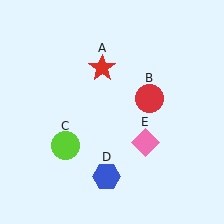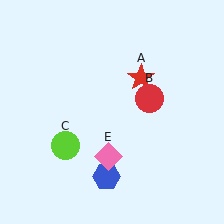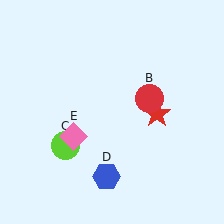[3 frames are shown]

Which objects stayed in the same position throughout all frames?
Red circle (object B) and lime circle (object C) and blue hexagon (object D) remained stationary.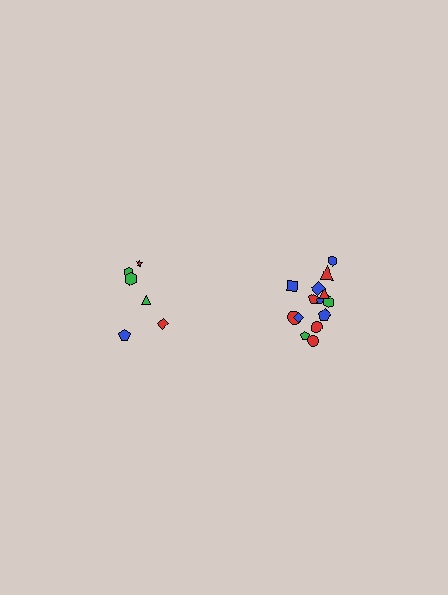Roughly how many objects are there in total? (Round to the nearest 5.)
Roughly 20 objects in total.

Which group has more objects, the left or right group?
The right group.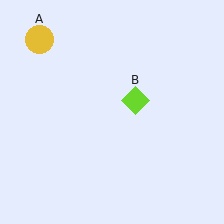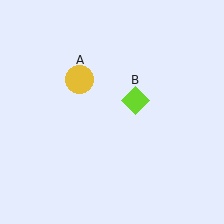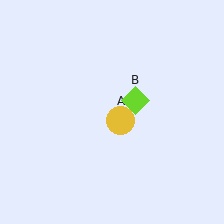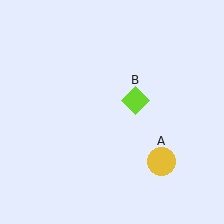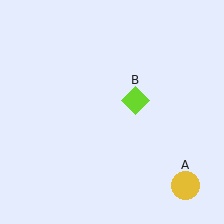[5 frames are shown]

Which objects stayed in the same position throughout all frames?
Lime diamond (object B) remained stationary.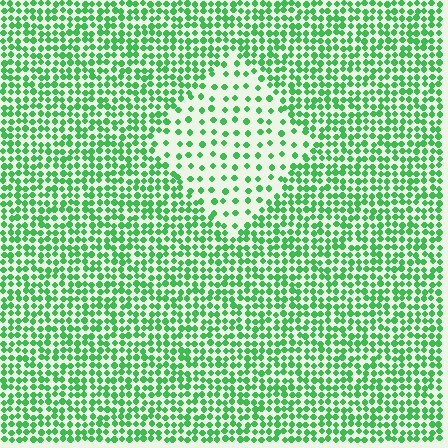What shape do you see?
I see a diamond.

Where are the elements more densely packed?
The elements are more densely packed outside the diamond boundary.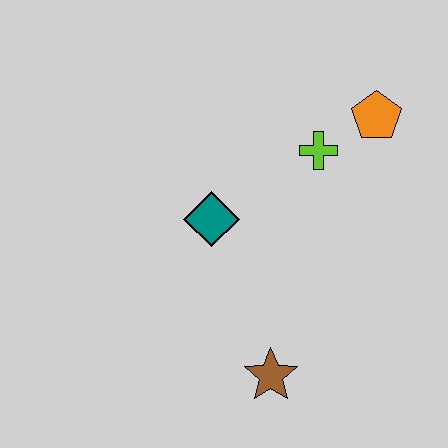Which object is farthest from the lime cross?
The brown star is farthest from the lime cross.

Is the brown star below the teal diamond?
Yes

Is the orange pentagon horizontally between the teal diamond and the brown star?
No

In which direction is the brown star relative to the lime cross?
The brown star is below the lime cross.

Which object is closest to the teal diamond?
The lime cross is closest to the teal diamond.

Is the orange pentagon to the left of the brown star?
No